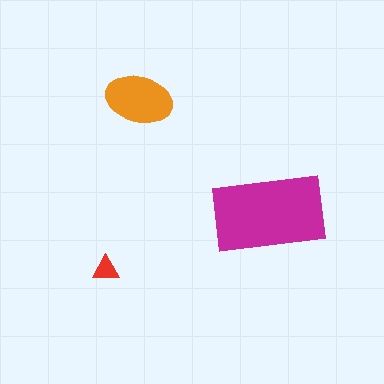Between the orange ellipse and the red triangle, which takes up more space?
The orange ellipse.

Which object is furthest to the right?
The magenta rectangle is rightmost.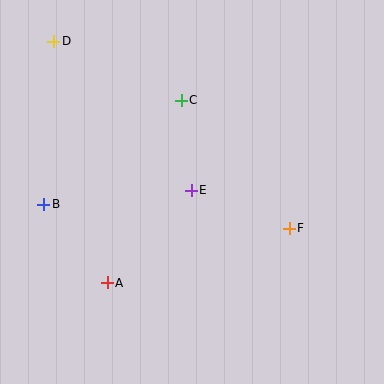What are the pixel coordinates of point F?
Point F is at (289, 228).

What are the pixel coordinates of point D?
Point D is at (54, 41).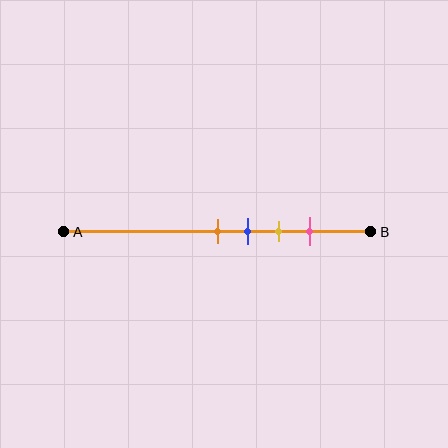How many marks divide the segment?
There are 4 marks dividing the segment.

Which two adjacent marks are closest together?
The orange and blue marks are the closest adjacent pair.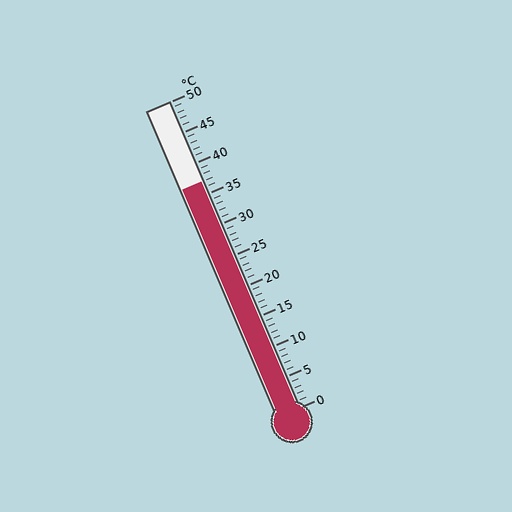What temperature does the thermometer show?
The thermometer shows approximately 37°C.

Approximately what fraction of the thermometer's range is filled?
The thermometer is filled to approximately 75% of its range.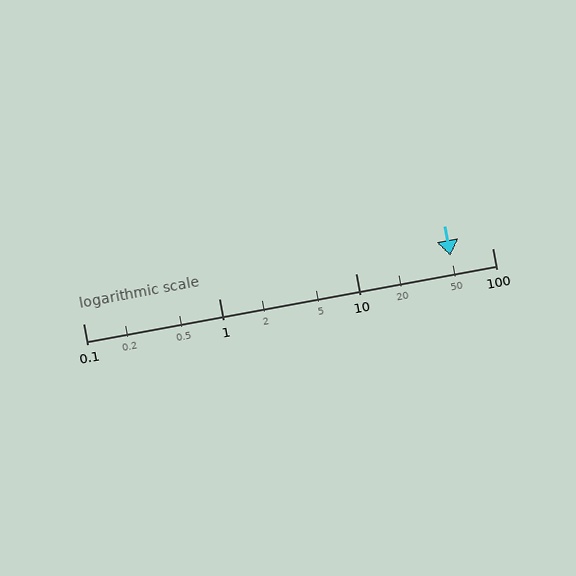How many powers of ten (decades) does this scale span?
The scale spans 3 decades, from 0.1 to 100.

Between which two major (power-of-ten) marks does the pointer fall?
The pointer is between 10 and 100.